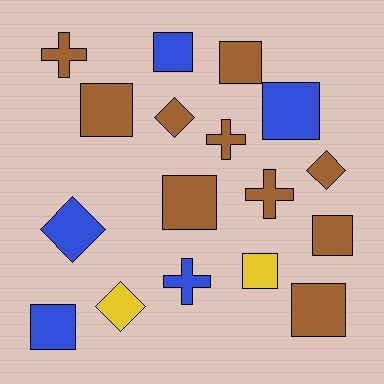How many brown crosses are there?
There are 3 brown crosses.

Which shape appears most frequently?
Square, with 9 objects.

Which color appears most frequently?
Brown, with 10 objects.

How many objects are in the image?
There are 17 objects.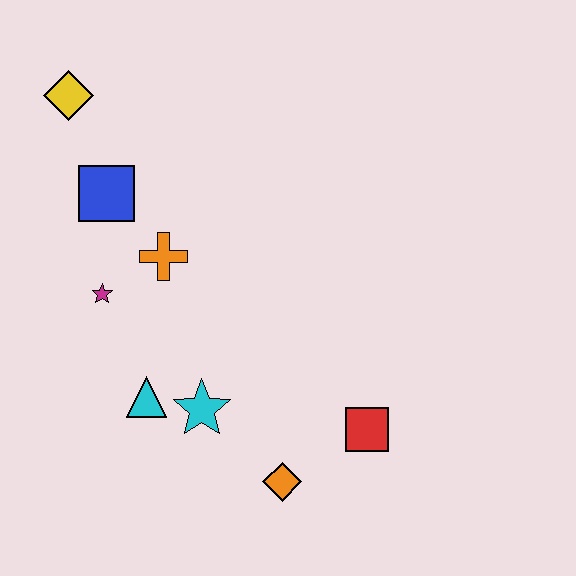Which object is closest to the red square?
The orange diamond is closest to the red square.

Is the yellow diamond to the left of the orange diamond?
Yes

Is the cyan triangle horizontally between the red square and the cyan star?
No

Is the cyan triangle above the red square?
Yes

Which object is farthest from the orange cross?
The red square is farthest from the orange cross.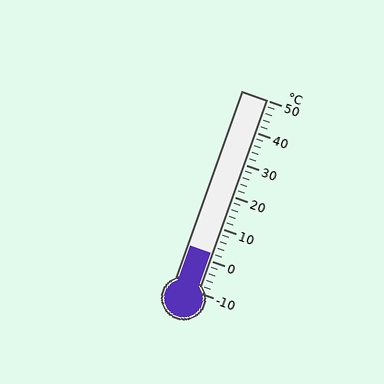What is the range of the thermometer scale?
The thermometer scale ranges from -10°C to 50°C.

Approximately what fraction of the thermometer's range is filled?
The thermometer is filled to approximately 20% of its range.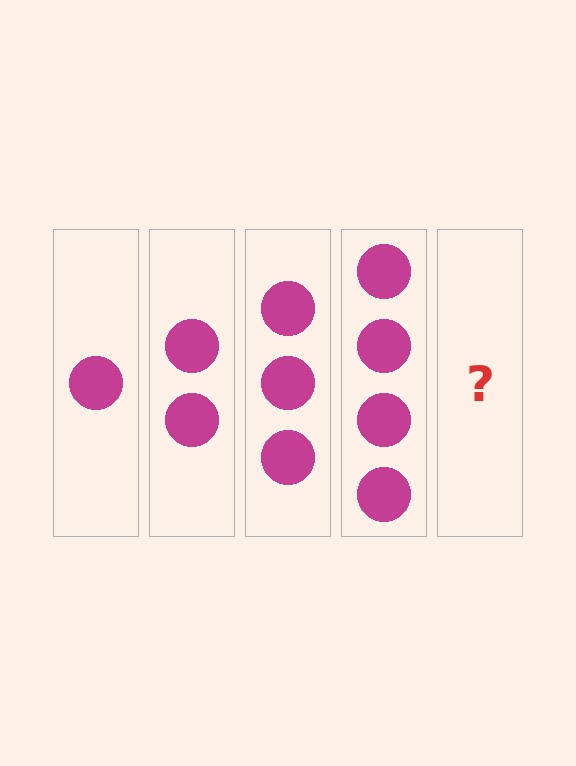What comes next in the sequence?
The next element should be 5 circles.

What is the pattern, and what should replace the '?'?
The pattern is that each step adds one more circle. The '?' should be 5 circles.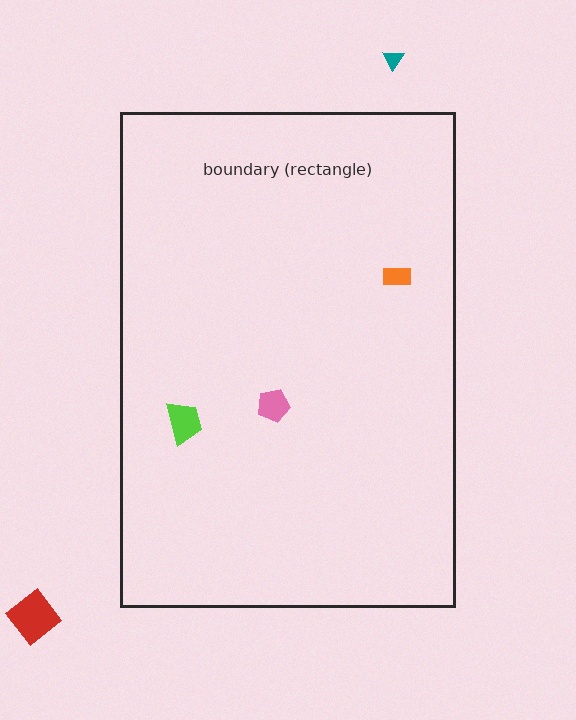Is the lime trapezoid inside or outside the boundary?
Inside.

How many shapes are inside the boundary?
3 inside, 2 outside.